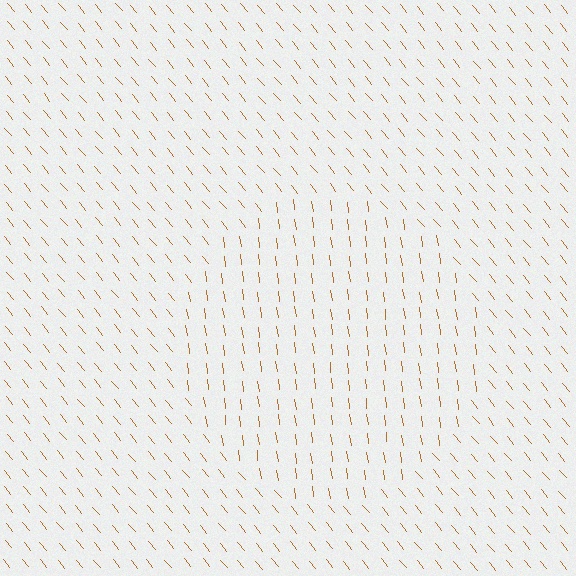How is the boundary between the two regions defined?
The boundary is defined purely by a change in line orientation (approximately 32 degrees difference). All lines are the same color and thickness.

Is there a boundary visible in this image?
Yes, there is a texture boundary formed by a change in line orientation.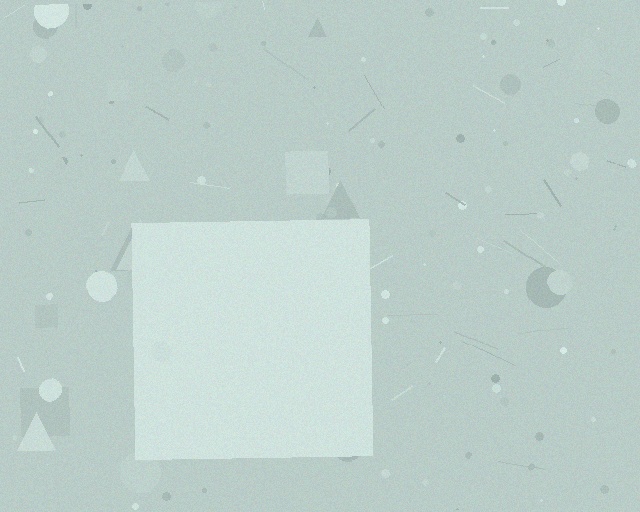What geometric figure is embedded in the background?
A square is embedded in the background.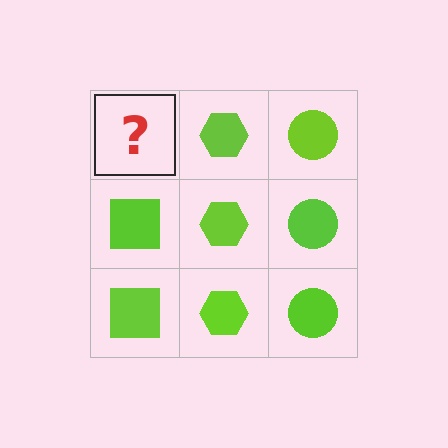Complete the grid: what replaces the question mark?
The question mark should be replaced with a lime square.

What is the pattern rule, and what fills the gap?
The rule is that each column has a consistent shape. The gap should be filled with a lime square.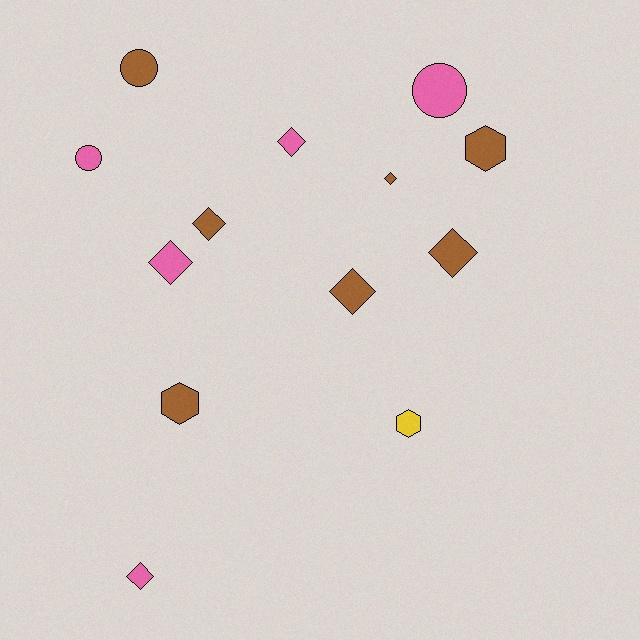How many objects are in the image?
There are 13 objects.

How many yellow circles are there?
There are no yellow circles.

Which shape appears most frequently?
Diamond, with 7 objects.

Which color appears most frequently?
Brown, with 7 objects.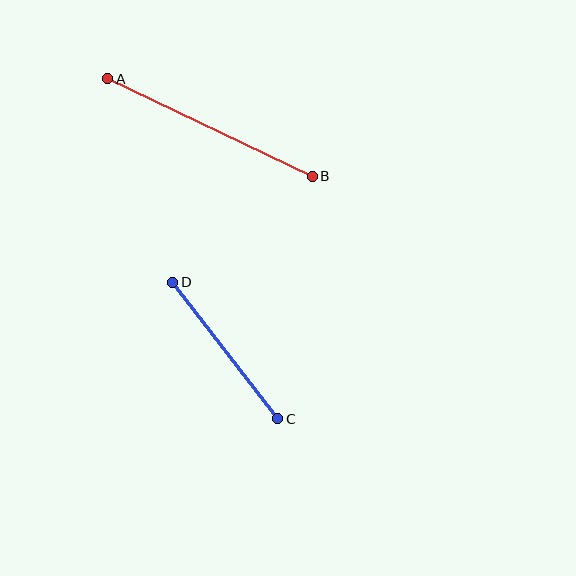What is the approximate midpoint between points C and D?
The midpoint is at approximately (225, 350) pixels.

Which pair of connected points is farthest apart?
Points A and B are farthest apart.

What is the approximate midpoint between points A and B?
The midpoint is at approximately (210, 127) pixels.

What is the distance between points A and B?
The distance is approximately 227 pixels.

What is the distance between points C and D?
The distance is approximately 172 pixels.